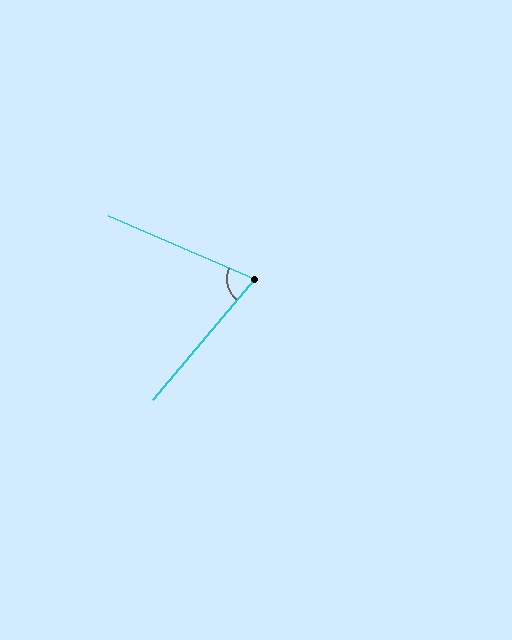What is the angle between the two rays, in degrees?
Approximately 73 degrees.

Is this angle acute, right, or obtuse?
It is acute.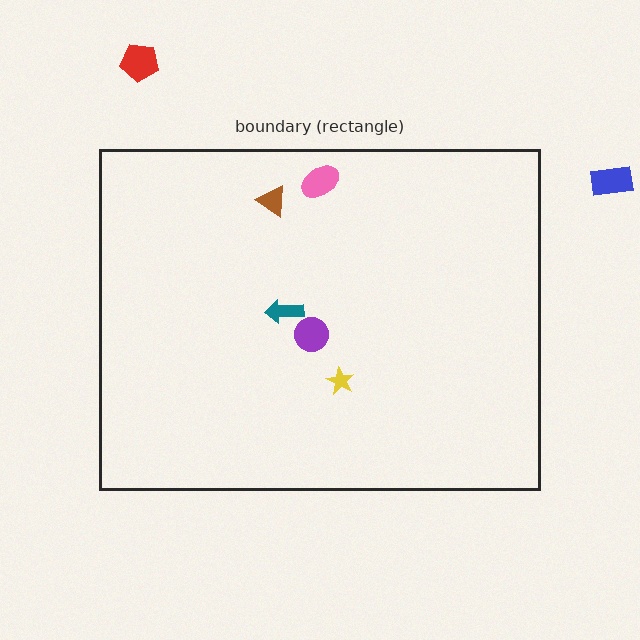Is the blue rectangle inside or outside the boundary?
Outside.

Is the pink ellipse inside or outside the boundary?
Inside.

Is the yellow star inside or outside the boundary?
Inside.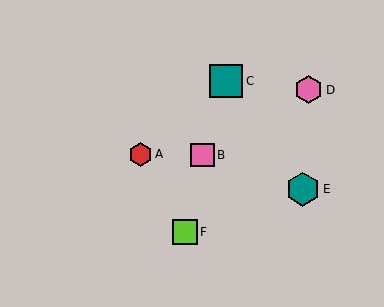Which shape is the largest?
The teal hexagon (labeled E) is the largest.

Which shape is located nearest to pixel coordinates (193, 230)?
The lime square (labeled F) at (185, 232) is nearest to that location.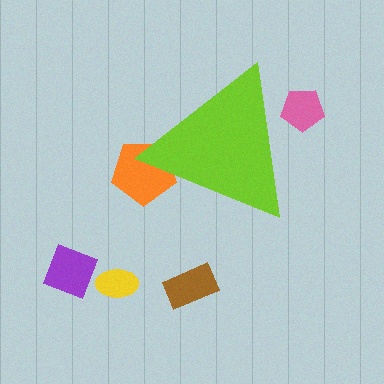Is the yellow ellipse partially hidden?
No, the yellow ellipse is fully visible.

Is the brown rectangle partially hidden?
No, the brown rectangle is fully visible.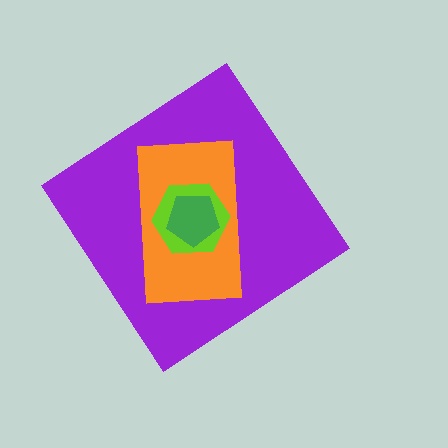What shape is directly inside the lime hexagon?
The green pentagon.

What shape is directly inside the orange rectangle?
The lime hexagon.